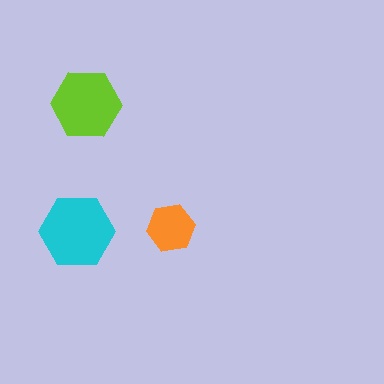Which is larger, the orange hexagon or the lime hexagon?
The lime one.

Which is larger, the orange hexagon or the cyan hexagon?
The cyan one.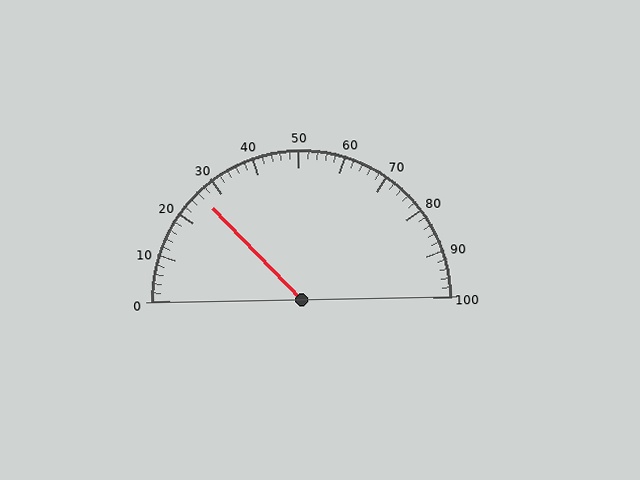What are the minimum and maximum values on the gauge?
The gauge ranges from 0 to 100.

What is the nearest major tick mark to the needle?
The nearest major tick mark is 30.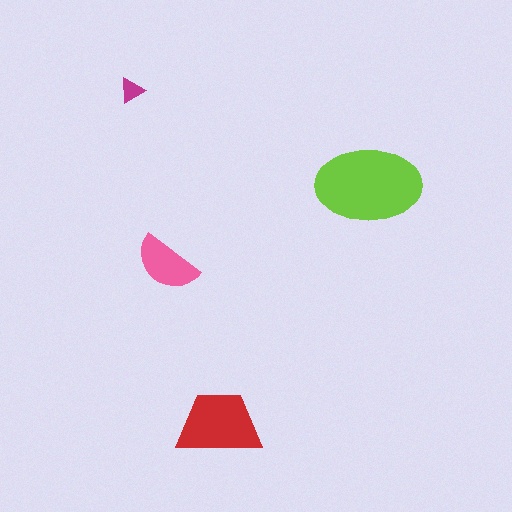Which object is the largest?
The lime ellipse.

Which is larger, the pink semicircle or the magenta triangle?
The pink semicircle.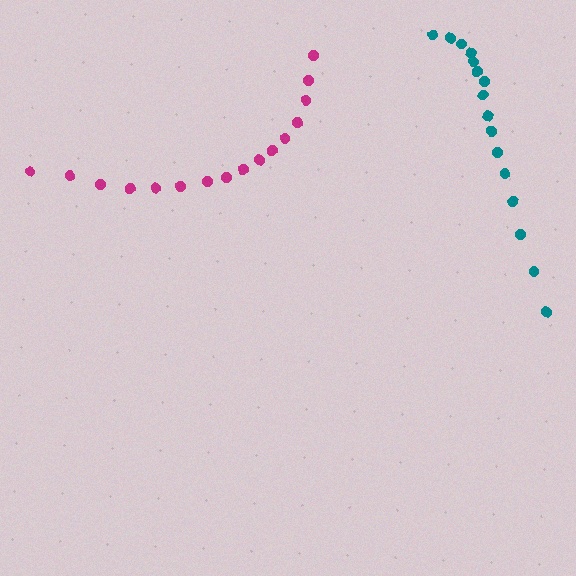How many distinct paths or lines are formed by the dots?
There are 2 distinct paths.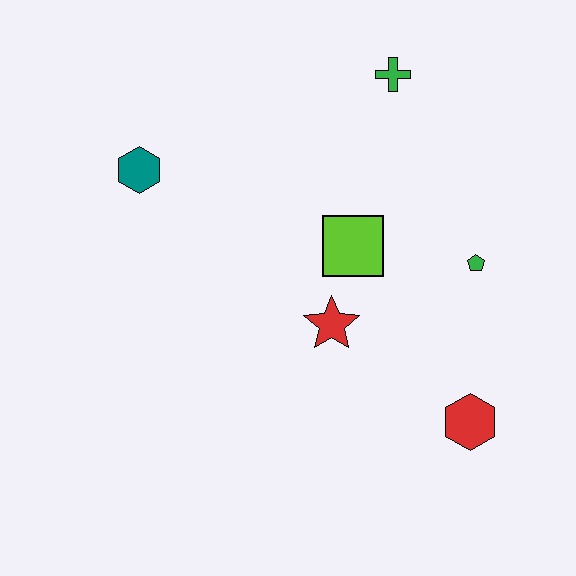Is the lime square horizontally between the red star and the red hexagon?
Yes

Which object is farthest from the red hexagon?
The teal hexagon is farthest from the red hexagon.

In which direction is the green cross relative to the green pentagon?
The green cross is above the green pentagon.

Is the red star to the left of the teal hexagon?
No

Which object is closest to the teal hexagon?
The lime square is closest to the teal hexagon.